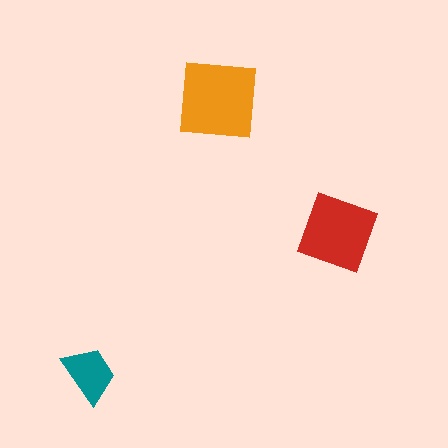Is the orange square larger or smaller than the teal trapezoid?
Larger.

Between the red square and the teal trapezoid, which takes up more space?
The red square.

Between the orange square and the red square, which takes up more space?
The orange square.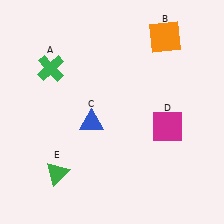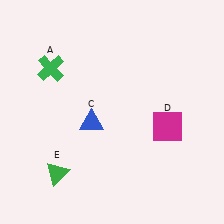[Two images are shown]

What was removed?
The orange square (B) was removed in Image 2.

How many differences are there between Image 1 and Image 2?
There is 1 difference between the two images.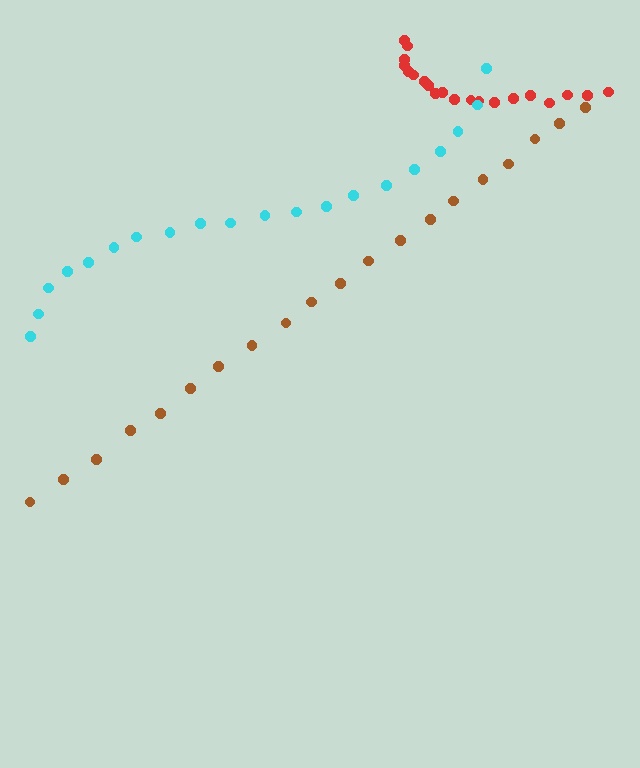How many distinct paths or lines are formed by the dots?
There are 3 distinct paths.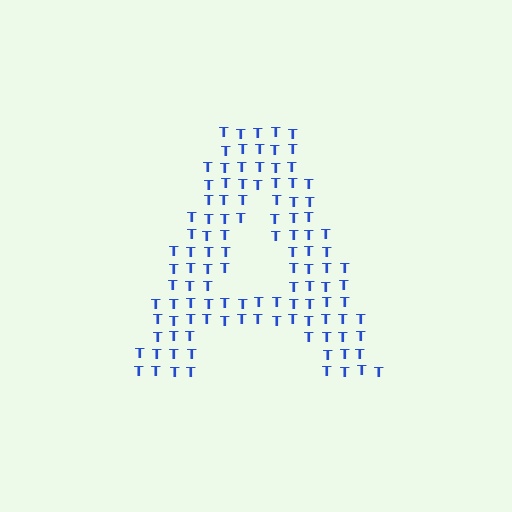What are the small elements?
The small elements are letter T's.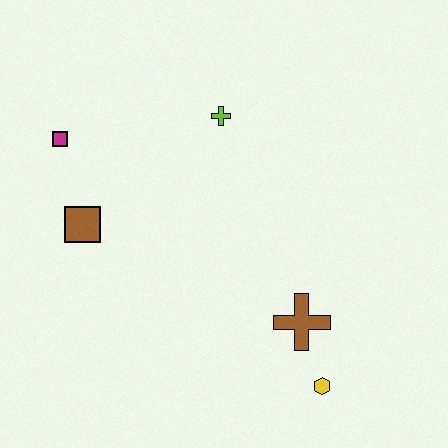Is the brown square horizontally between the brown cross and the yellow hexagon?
No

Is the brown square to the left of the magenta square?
No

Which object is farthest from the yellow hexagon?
The magenta square is farthest from the yellow hexagon.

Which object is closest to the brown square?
The magenta square is closest to the brown square.